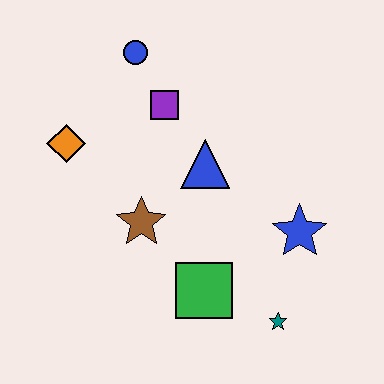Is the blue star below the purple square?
Yes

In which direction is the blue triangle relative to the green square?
The blue triangle is above the green square.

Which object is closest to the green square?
The teal star is closest to the green square.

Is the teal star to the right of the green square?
Yes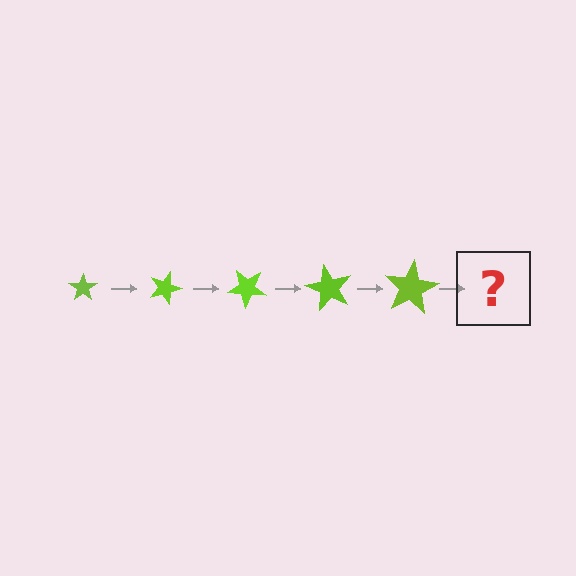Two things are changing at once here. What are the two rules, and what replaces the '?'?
The two rules are that the star grows larger each step and it rotates 20 degrees each step. The '?' should be a star, larger than the previous one and rotated 100 degrees from the start.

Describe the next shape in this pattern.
It should be a star, larger than the previous one and rotated 100 degrees from the start.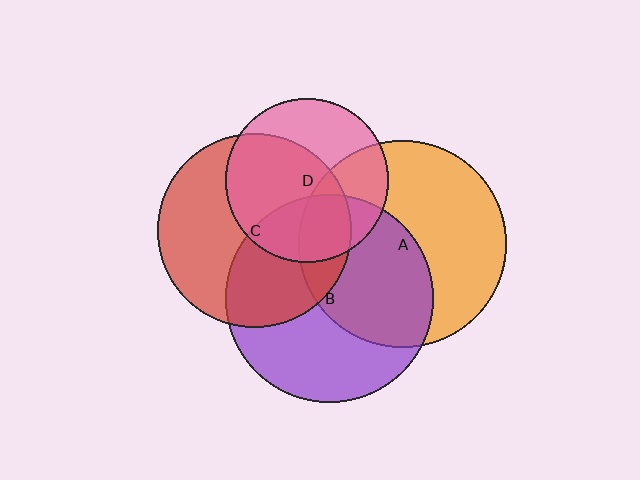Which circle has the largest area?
Circle B (purple).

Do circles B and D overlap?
Yes.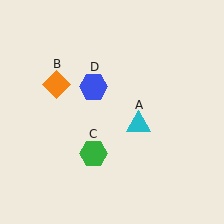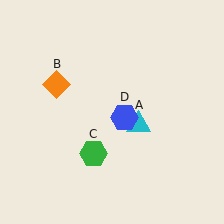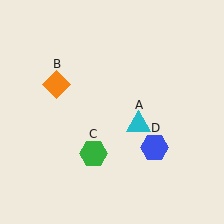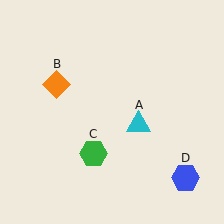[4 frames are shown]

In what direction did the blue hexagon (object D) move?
The blue hexagon (object D) moved down and to the right.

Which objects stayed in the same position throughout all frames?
Cyan triangle (object A) and orange diamond (object B) and green hexagon (object C) remained stationary.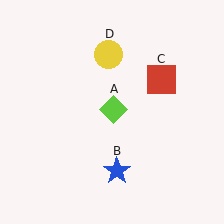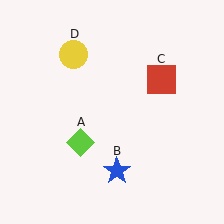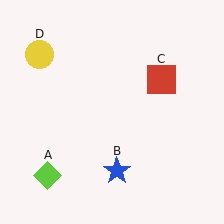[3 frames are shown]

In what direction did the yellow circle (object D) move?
The yellow circle (object D) moved left.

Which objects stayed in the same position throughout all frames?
Blue star (object B) and red square (object C) remained stationary.